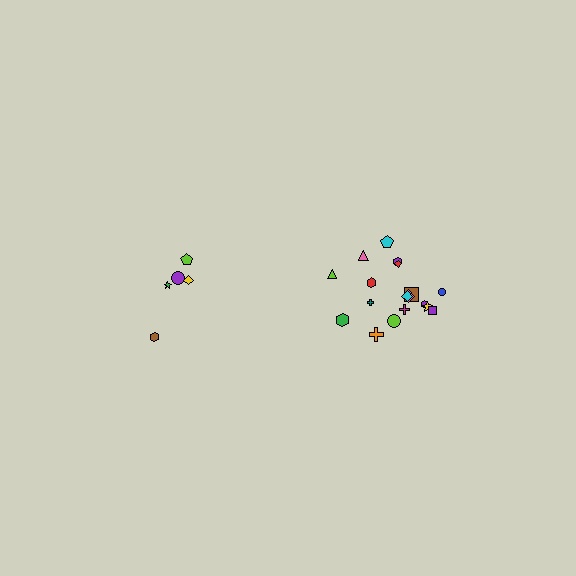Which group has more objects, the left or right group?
The right group.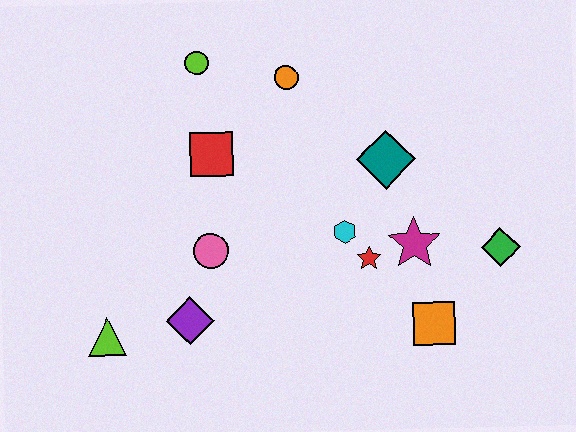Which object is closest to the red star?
The cyan hexagon is closest to the red star.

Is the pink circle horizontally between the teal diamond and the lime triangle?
Yes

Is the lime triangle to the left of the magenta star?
Yes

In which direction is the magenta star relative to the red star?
The magenta star is to the right of the red star.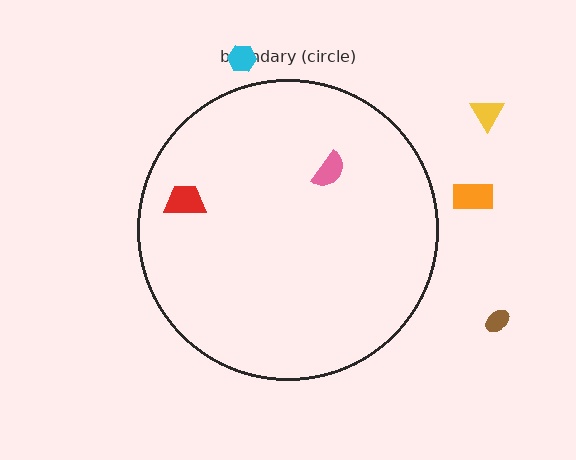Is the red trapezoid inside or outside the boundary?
Inside.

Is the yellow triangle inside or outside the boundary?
Outside.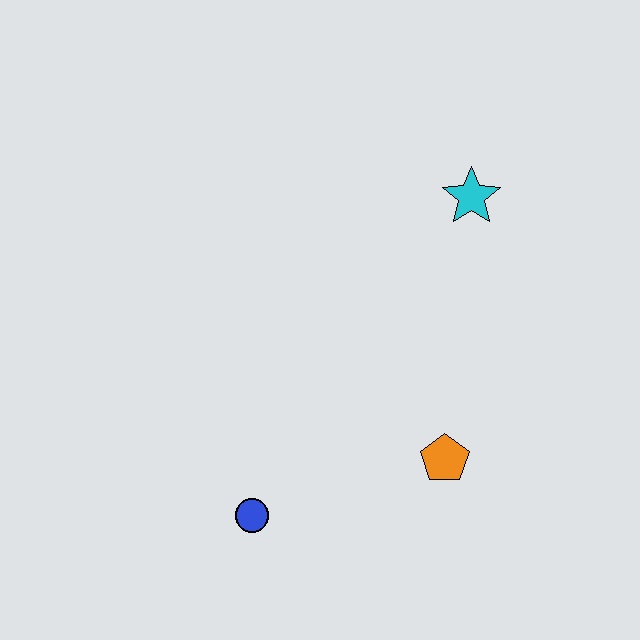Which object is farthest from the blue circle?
The cyan star is farthest from the blue circle.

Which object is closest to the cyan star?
The orange pentagon is closest to the cyan star.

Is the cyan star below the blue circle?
No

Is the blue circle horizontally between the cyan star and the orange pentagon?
No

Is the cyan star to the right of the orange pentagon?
Yes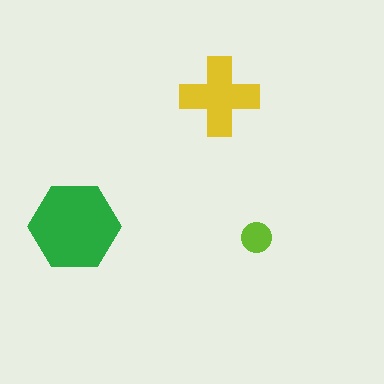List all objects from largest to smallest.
The green hexagon, the yellow cross, the lime circle.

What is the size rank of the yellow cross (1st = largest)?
2nd.